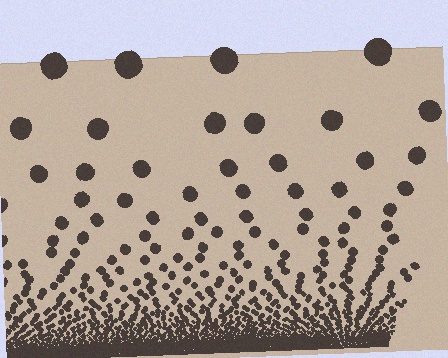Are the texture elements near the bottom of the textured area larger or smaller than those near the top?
Smaller. The gradient is inverted — elements near the bottom are smaller and denser.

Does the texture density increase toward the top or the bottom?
Density increases toward the bottom.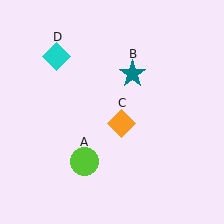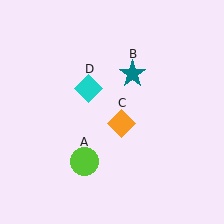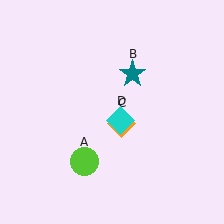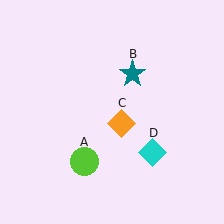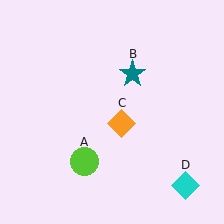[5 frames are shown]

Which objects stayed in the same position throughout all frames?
Lime circle (object A) and teal star (object B) and orange diamond (object C) remained stationary.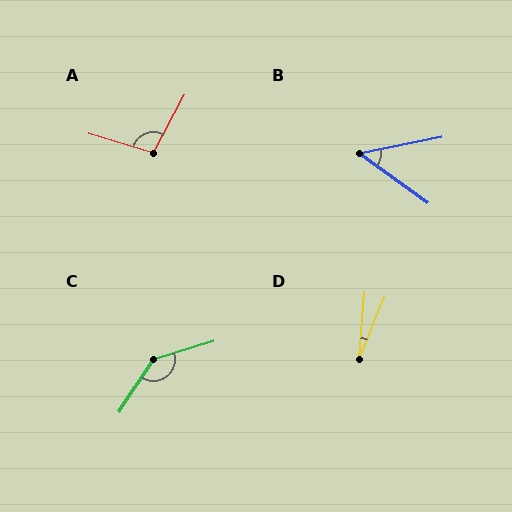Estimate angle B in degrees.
Approximately 47 degrees.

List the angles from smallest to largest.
D (17°), B (47°), A (102°), C (140°).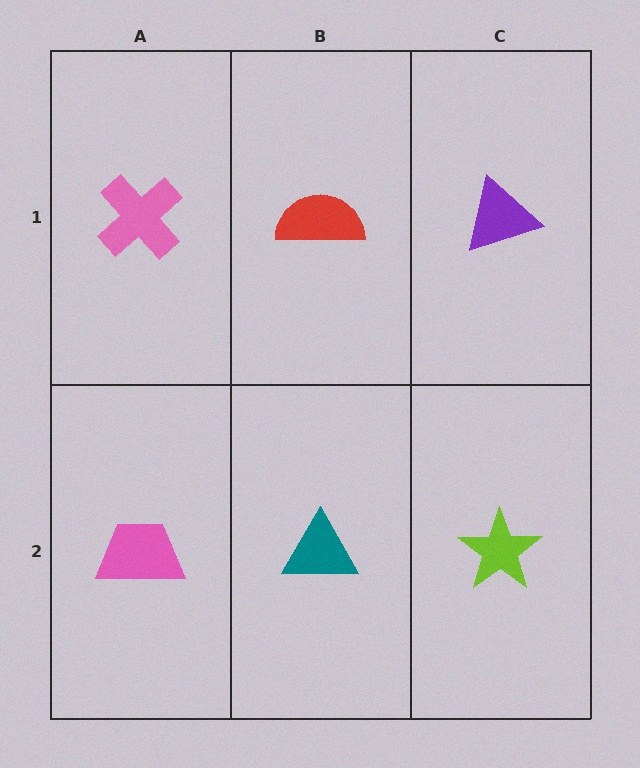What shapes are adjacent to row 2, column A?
A pink cross (row 1, column A), a teal triangle (row 2, column B).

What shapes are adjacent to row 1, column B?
A teal triangle (row 2, column B), a pink cross (row 1, column A), a purple triangle (row 1, column C).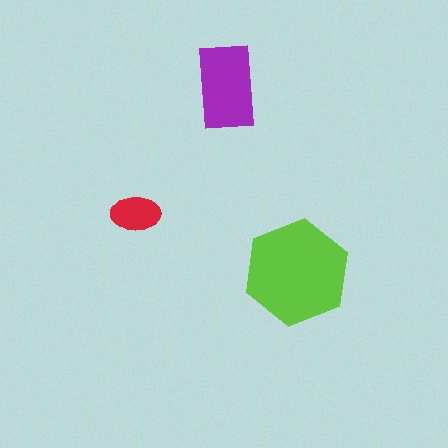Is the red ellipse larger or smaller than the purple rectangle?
Smaller.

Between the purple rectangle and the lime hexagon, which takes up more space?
The lime hexagon.